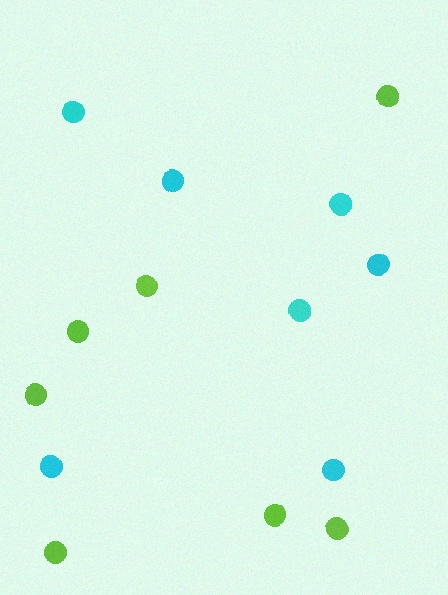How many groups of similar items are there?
There are 2 groups: one group of lime circles (7) and one group of cyan circles (7).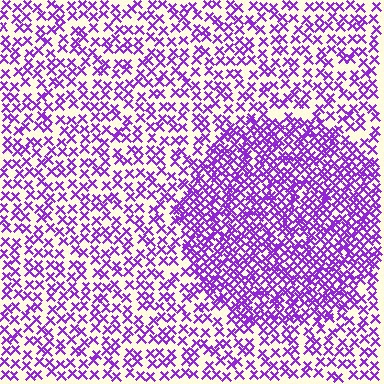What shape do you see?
I see a circle.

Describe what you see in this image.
The image contains small purple elements arranged at two different densities. A circle-shaped region is visible where the elements are more densely packed than the surrounding area.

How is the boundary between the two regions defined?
The boundary is defined by a change in element density (approximately 2.0x ratio). All elements are the same color, size, and shape.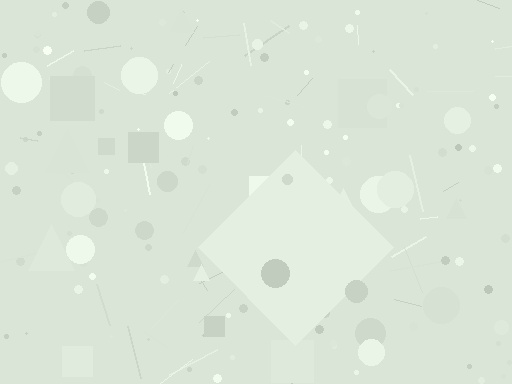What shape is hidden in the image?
A diamond is hidden in the image.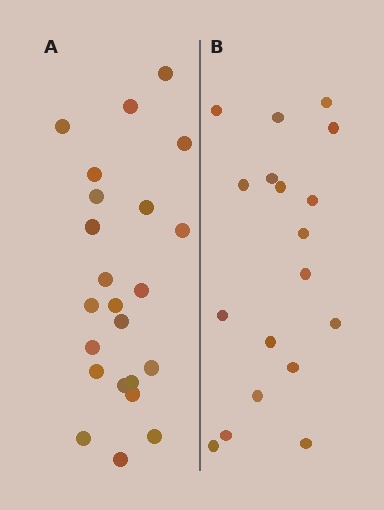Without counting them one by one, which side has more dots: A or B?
Region A (the left region) has more dots.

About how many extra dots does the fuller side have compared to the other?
Region A has about 5 more dots than region B.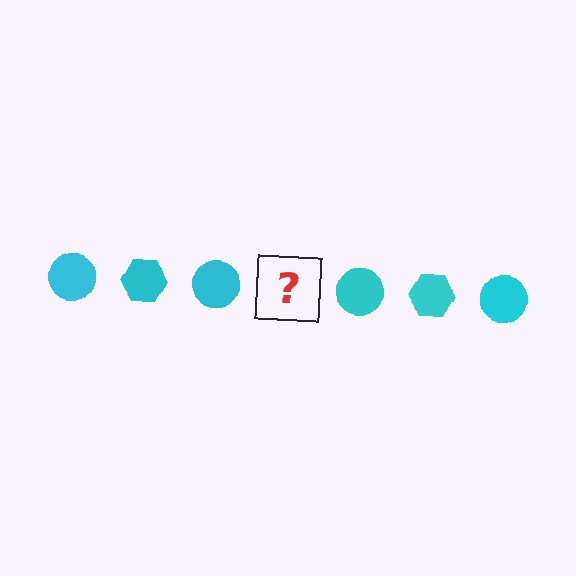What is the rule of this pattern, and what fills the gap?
The rule is that the pattern cycles through circle, hexagon shapes in cyan. The gap should be filled with a cyan hexagon.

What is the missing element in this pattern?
The missing element is a cyan hexagon.